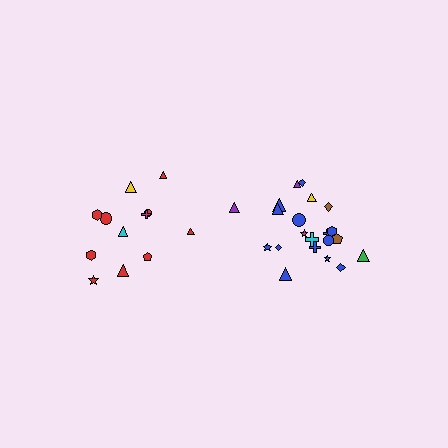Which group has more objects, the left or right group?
The right group.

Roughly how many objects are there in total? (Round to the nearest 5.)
Roughly 35 objects in total.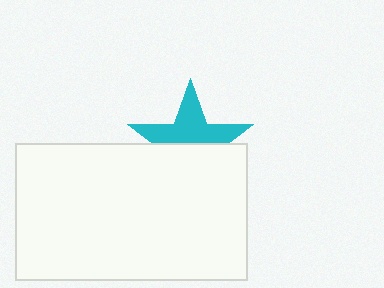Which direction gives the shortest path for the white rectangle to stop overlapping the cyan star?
Moving down gives the shortest separation.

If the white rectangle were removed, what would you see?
You would see the complete cyan star.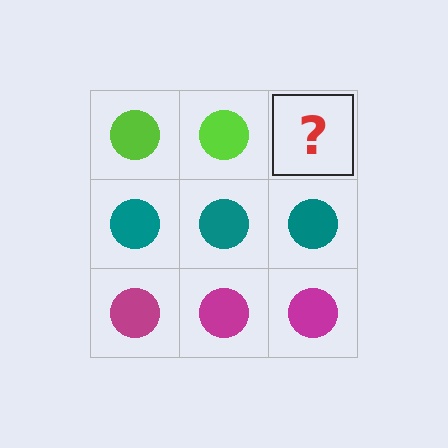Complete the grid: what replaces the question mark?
The question mark should be replaced with a lime circle.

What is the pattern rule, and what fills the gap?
The rule is that each row has a consistent color. The gap should be filled with a lime circle.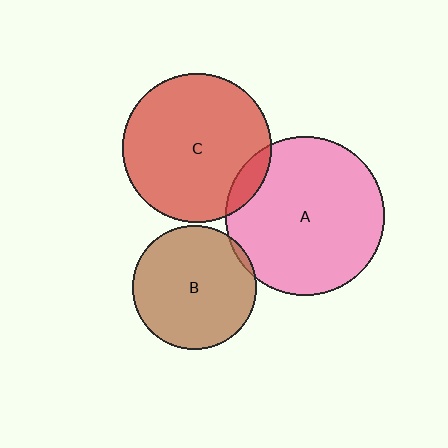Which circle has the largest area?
Circle A (pink).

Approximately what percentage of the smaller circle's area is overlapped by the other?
Approximately 10%.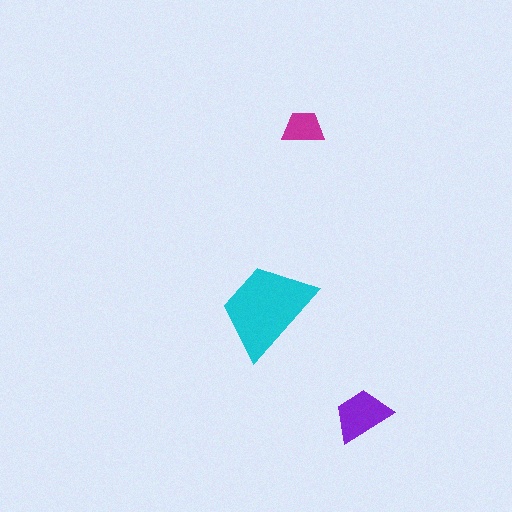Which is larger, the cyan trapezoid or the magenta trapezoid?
The cyan one.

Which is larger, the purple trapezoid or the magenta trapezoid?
The purple one.